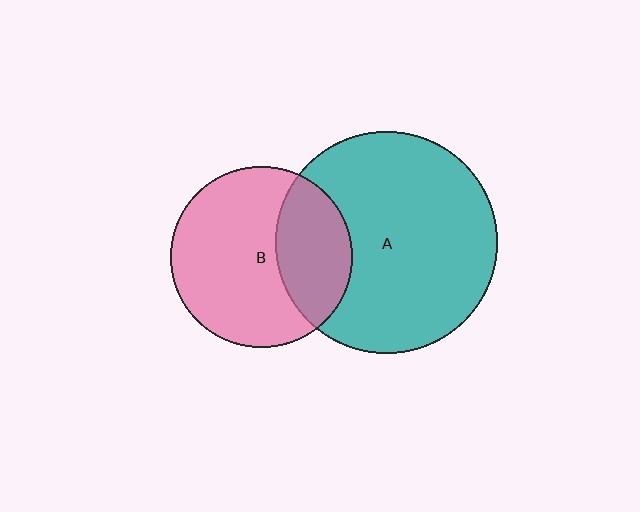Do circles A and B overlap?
Yes.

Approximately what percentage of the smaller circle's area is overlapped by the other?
Approximately 30%.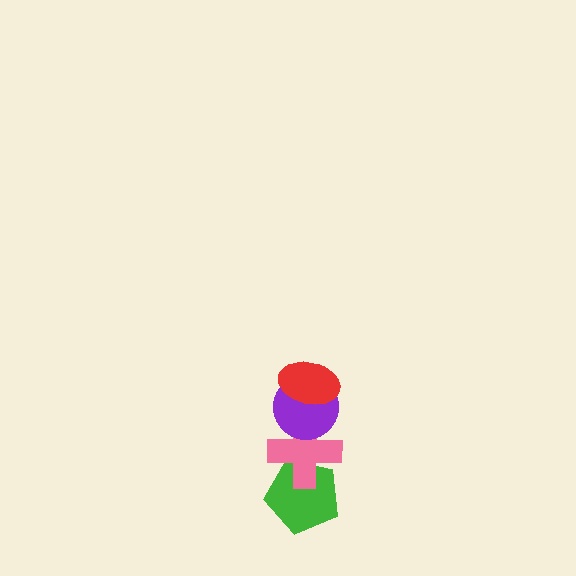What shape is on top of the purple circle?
The red ellipse is on top of the purple circle.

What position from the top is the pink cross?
The pink cross is 3rd from the top.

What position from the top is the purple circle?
The purple circle is 2nd from the top.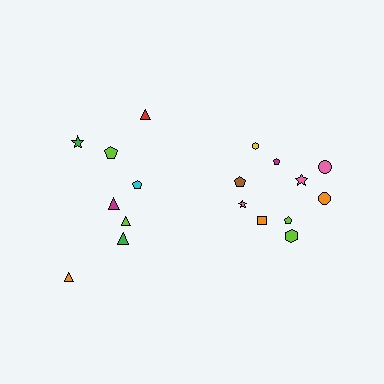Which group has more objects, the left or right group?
The right group.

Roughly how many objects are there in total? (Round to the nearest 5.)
Roughly 20 objects in total.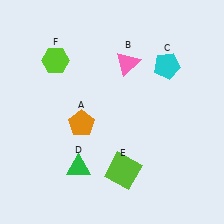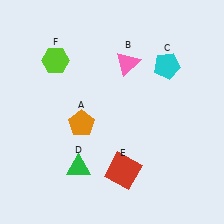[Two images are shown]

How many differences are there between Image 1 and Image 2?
There is 1 difference between the two images.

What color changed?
The square (E) changed from lime in Image 1 to red in Image 2.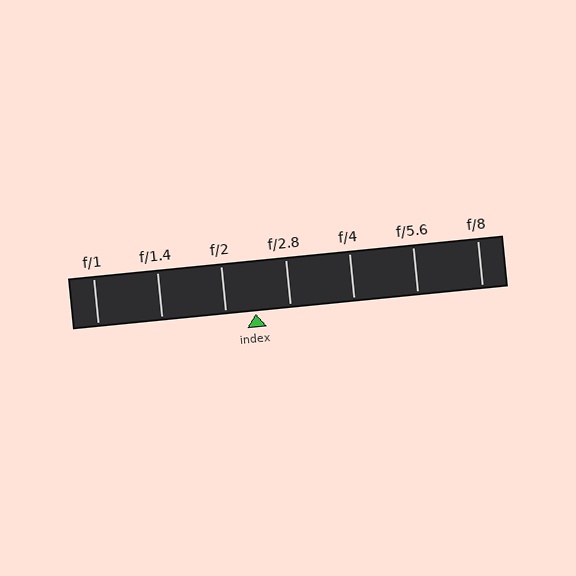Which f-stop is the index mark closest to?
The index mark is closest to f/2.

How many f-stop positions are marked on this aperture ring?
There are 7 f-stop positions marked.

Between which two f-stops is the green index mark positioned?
The index mark is between f/2 and f/2.8.